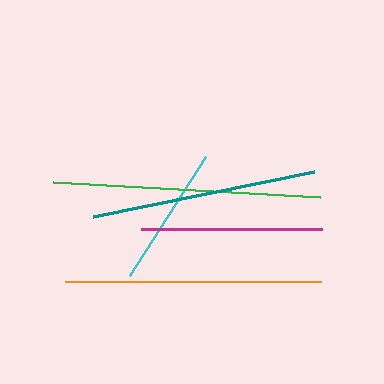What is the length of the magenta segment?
The magenta segment is approximately 181 pixels long.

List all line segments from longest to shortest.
From longest to shortest: green, orange, teal, magenta, cyan.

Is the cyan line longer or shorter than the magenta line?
The magenta line is longer than the cyan line.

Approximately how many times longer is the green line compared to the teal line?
The green line is approximately 1.2 times the length of the teal line.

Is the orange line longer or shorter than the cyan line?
The orange line is longer than the cyan line.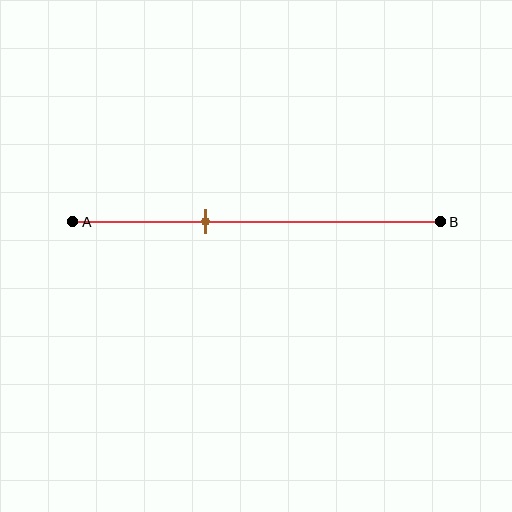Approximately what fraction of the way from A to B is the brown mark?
The brown mark is approximately 35% of the way from A to B.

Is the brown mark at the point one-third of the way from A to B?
Yes, the mark is approximately at the one-third point.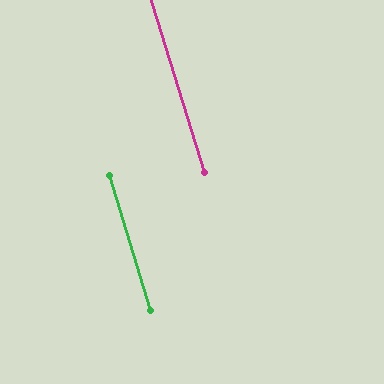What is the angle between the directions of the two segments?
Approximately 1 degree.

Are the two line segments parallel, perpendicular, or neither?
Parallel — their directions differ by only 0.5°.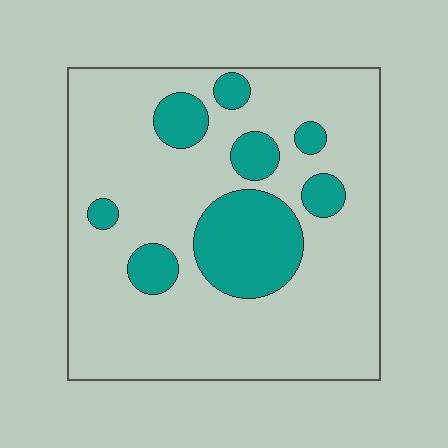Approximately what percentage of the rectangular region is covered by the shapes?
Approximately 20%.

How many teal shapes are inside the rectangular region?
8.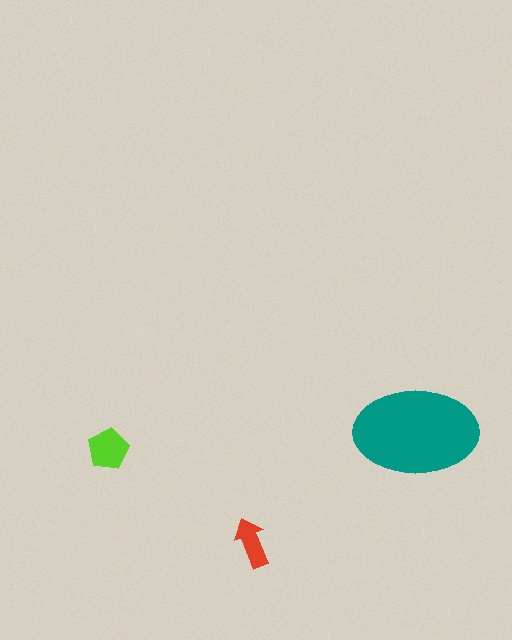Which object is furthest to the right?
The teal ellipse is rightmost.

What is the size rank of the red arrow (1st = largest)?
3rd.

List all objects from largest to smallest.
The teal ellipse, the lime pentagon, the red arrow.